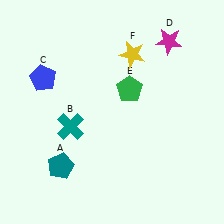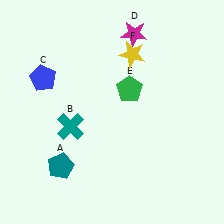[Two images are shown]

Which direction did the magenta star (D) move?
The magenta star (D) moved left.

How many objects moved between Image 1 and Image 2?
1 object moved between the two images.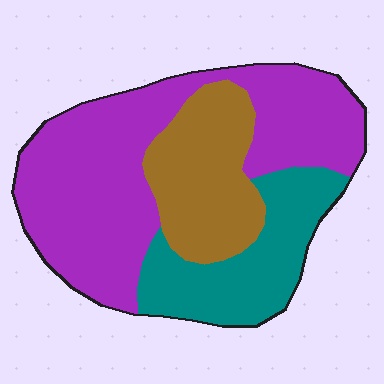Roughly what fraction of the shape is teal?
Teal takes up less than a quarter of the shape.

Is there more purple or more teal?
Purple.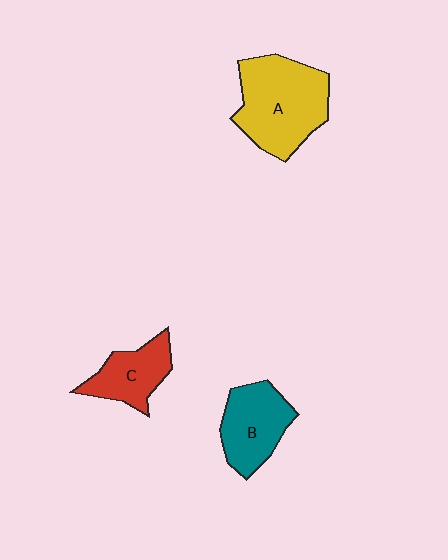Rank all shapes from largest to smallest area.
From largest to smallest: A (yellow), B (teal), C (red).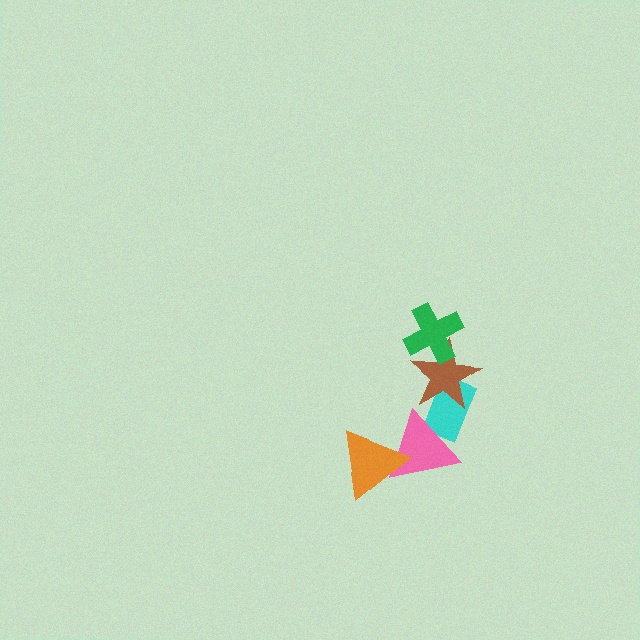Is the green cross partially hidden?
No, no other shape covers it.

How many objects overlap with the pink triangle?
2 objects overlap with the pink triangle.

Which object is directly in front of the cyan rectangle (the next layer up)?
The brown star is directly in front of the cyan rectangle.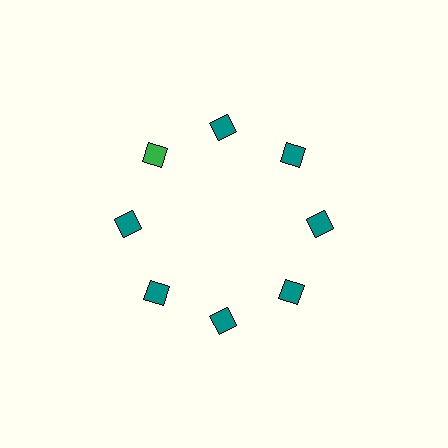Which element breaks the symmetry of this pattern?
The green diamond at roughly the 10 o'clock position breaks the symmetry. All other shapes are teal diamonds.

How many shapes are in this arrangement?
There are 8 shapes arranged in a ring pattern.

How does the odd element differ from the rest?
It has a different color: green instead of teal.